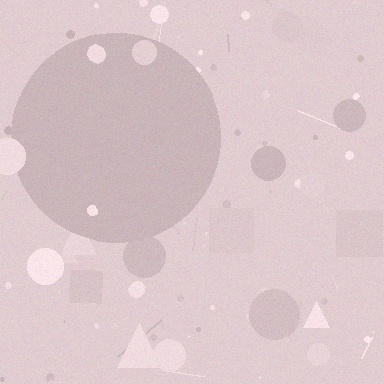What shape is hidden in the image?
A circle is hidden in the image.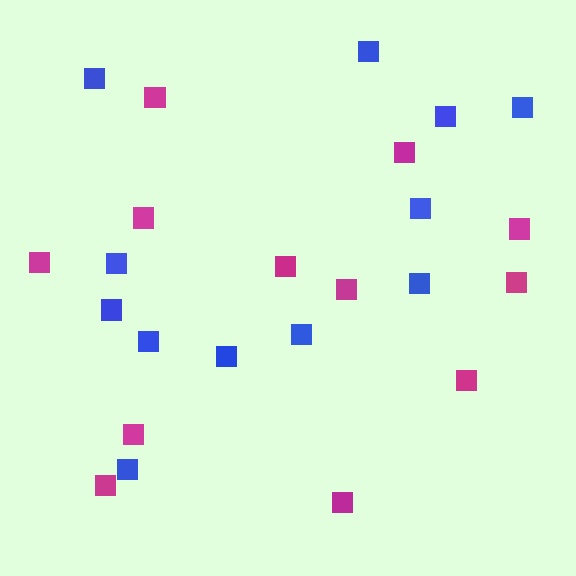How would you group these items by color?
There are 2 groups: one group of magenta squares (12) and one group of blue squares (12).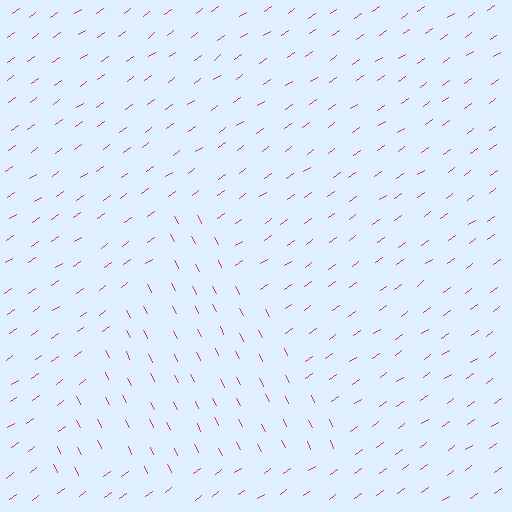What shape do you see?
I see a triangle.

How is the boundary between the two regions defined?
The boundary is defined purely by a change in line orientation (approximately 81 degrees difference). All lines are the same color and thickness.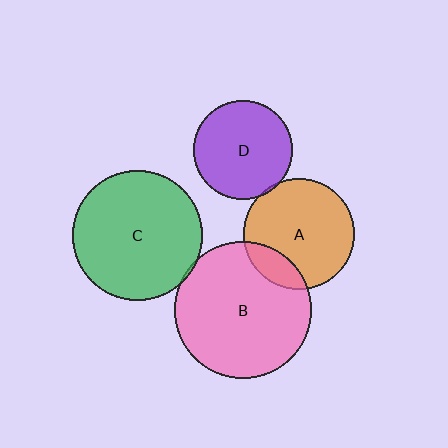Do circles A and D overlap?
Yes.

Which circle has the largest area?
Circle B (pink).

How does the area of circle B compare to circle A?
Approximately 1.5 times.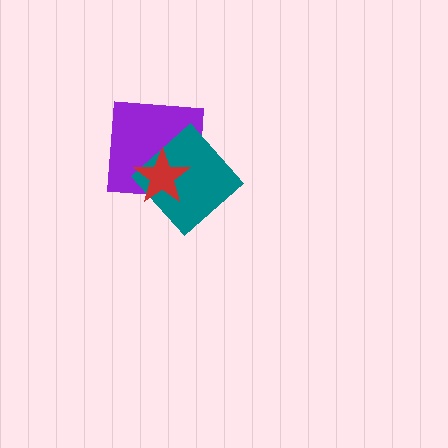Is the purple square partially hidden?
Yes, it is partially covered by another shape.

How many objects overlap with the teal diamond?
2 objects overlap with the teal diamond.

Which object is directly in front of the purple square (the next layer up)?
The teal diamond is directly in front of the purple square.